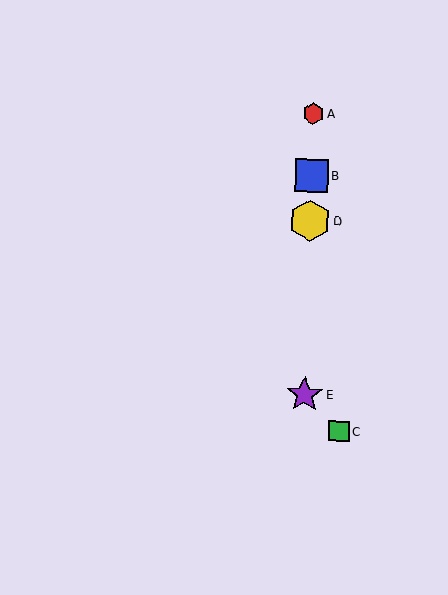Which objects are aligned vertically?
Objects A, B, D, E are aligned vertically.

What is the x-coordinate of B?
Object B is at x≈311.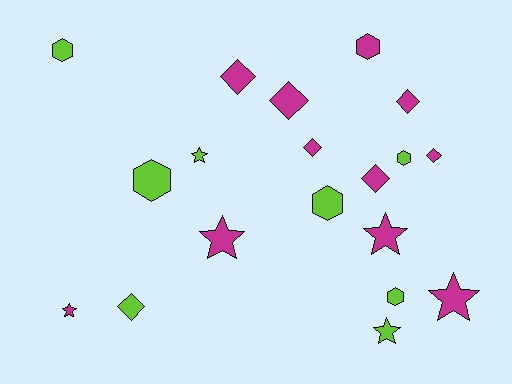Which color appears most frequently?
Magenta, with 11 objects.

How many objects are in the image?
There are 19 objects.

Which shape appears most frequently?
Diamond, with 7 objects.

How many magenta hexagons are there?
There is 1 magenta hexagon.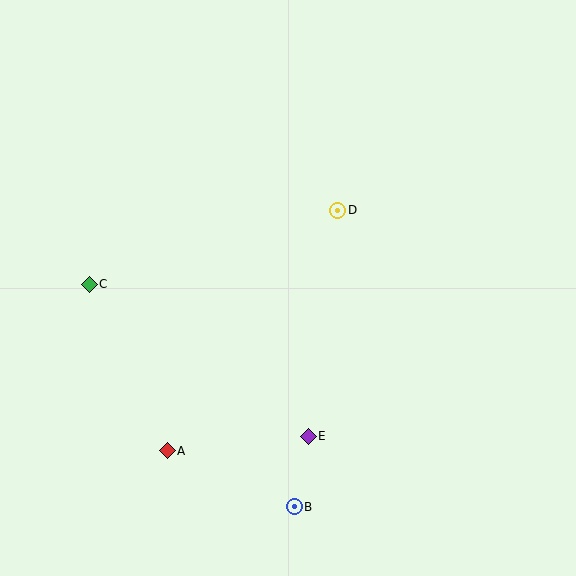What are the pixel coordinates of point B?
Point B is at (294, 507).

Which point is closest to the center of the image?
Point D at (338, 210) is closest to the center.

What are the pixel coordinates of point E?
Point E is at (308, 436).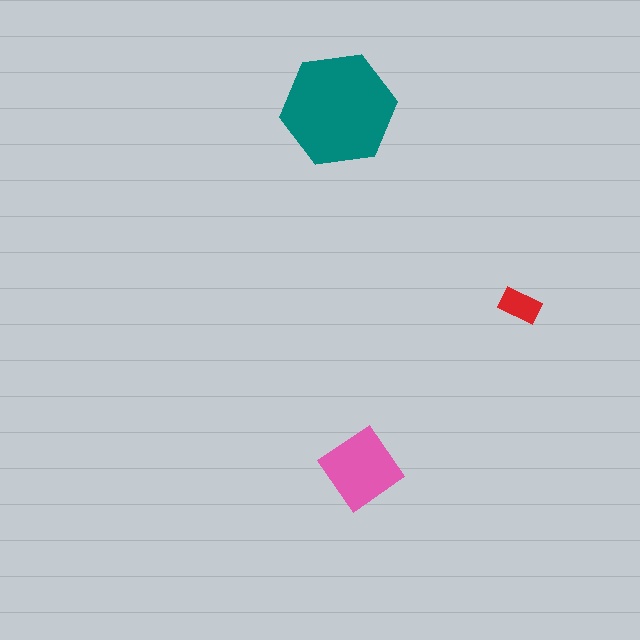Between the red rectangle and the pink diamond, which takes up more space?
The pink diamond.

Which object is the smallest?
The red rectangle.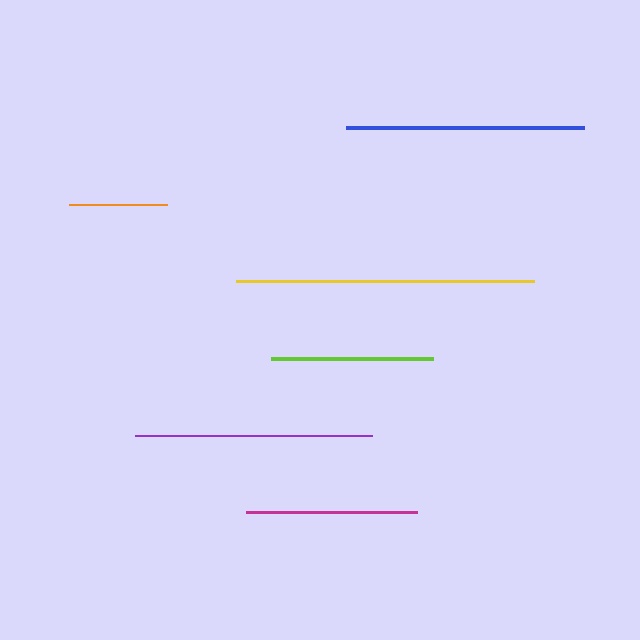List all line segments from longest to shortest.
From longest to shortest: yellow, blue, purple, magenta, lime, orange.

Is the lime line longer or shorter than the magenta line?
The magenta line is longer than the lime line.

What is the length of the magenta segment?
The magenta segment is approximately 171 pixels long.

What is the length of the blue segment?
The blue segment is approximately 238 pixels long.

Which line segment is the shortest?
The orange line is the shortest at approximately 98 pixels.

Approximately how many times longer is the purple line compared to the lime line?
The purple line is approximately 1.5 times the length of the lime line.